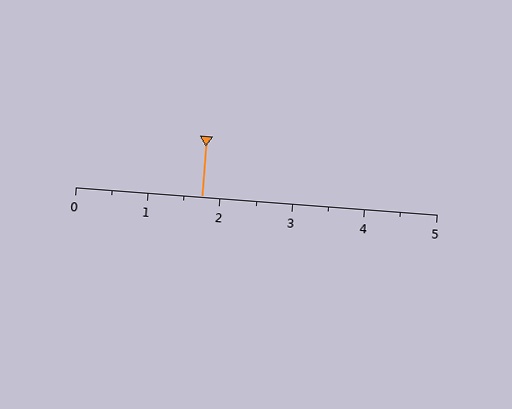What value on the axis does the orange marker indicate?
The marker indicates approximately 1.8.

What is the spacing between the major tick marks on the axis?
The major ticks are spaced 1 apart.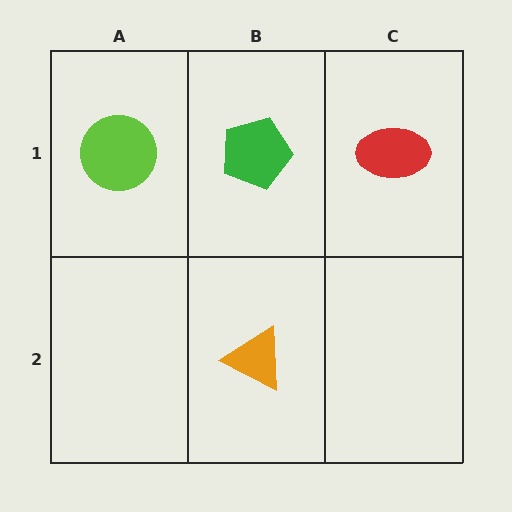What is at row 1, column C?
A red ellipse.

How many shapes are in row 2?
1 shape.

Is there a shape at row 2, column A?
No, that cell is empty.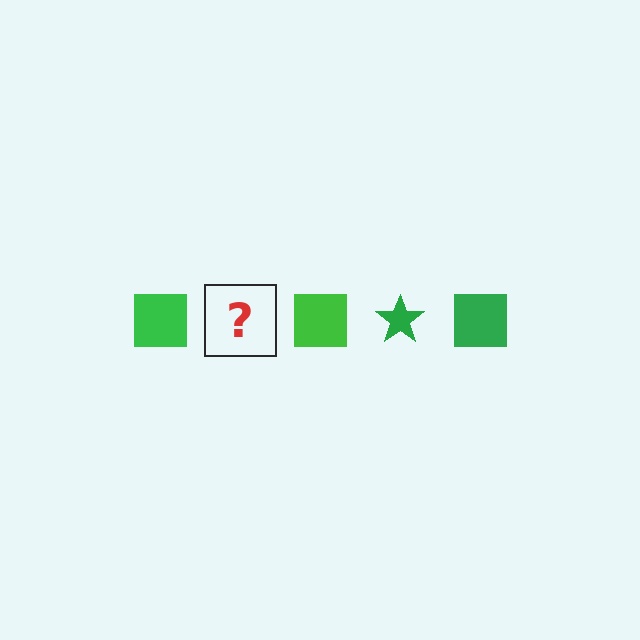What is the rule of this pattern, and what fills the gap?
The rule is that the pattern cycles through square, star shapes in green. The gap should be filled with a green star.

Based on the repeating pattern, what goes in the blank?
The blank should be a green star.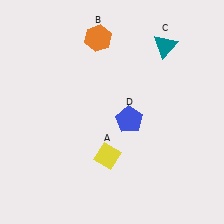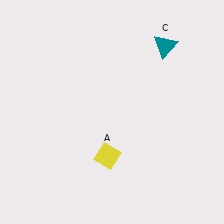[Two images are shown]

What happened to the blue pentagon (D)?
The blue pentagon (D) was removed in Image 2. It was in the bottom-right area of Image 1.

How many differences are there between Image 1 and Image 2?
There are 2 differences between the two images.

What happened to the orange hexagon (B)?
The orange hexagon (B) was removed in Image 2. It was in the top-left area of Image 1.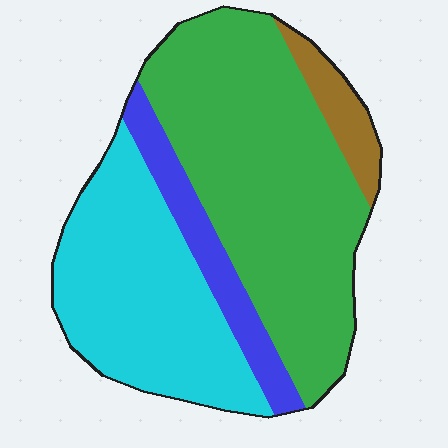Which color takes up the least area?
Brown, at roughly 5%.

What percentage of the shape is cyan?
Cyan covers around 35% of the shape.